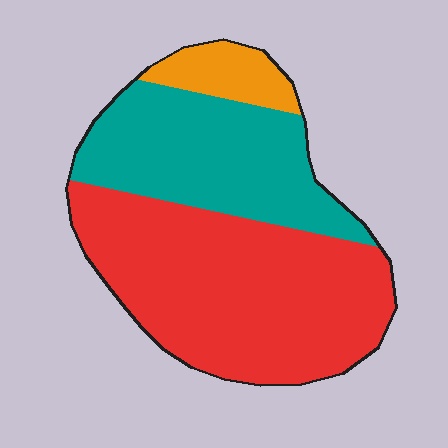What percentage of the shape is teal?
Teal covers roughly 35% of the shape.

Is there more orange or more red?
Red.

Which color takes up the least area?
Orange, at roughly 10%.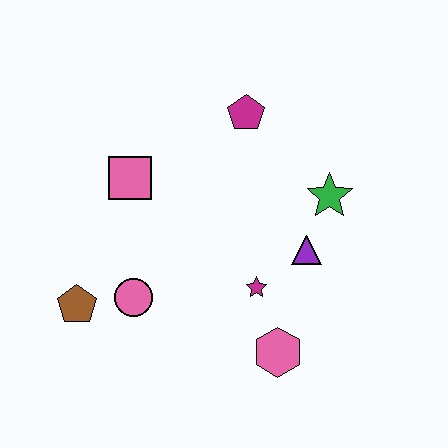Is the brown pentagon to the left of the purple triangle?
Yes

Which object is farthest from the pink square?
The pink hexagon is farthest from the pink square.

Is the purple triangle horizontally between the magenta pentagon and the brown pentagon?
No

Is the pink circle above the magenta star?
No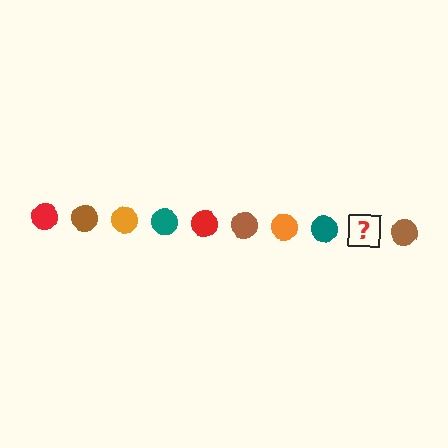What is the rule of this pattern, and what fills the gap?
The rule is that the pattern cycles through red, brown, orange, teal circles. The gap should be filled with a red circle.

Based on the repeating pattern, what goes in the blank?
The blank should be a red circle.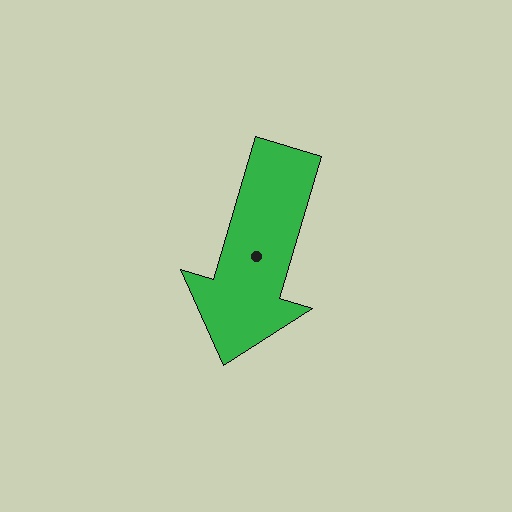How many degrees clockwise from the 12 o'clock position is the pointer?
Approximately 197 degrees.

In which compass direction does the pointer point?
South.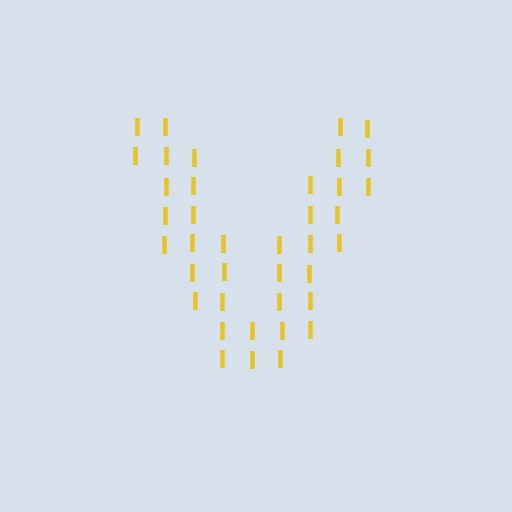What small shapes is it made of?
It is made of small letter I's.